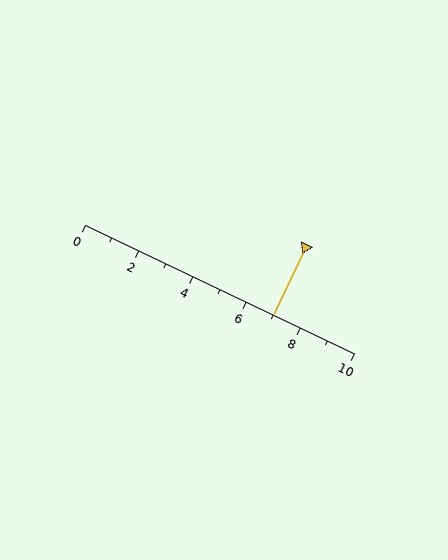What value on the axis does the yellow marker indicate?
The marker indicates approximately 7.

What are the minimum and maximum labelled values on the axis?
The axis runs from 0 to 10.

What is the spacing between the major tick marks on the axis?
The major ticks are spaced 2 apart.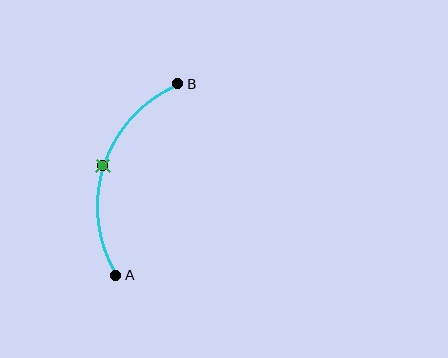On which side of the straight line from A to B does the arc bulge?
The arc bulges to the left of the straight line connecting A and B.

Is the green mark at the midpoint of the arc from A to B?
Yes. The green mark lies on the arc at equal arc-length from both A and B — it is the arc midpoint.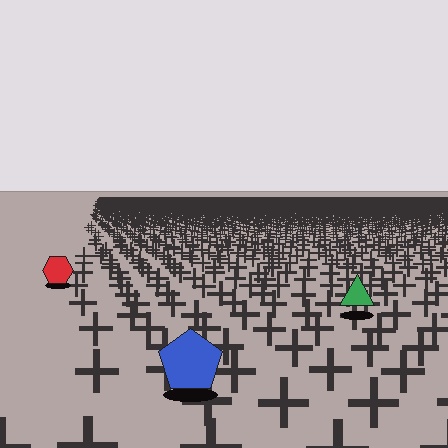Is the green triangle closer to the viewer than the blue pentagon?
No. The blue pentagon is closer — you can tell from the texture gradient: the ground texture is coarser near it.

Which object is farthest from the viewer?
The red hexagon is farthest from the viewer. It appears smaller and the ground texture around it is denser.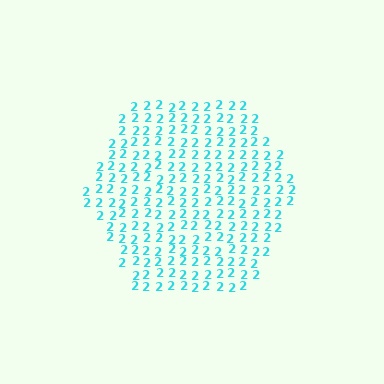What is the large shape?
The large shape is a hexagon.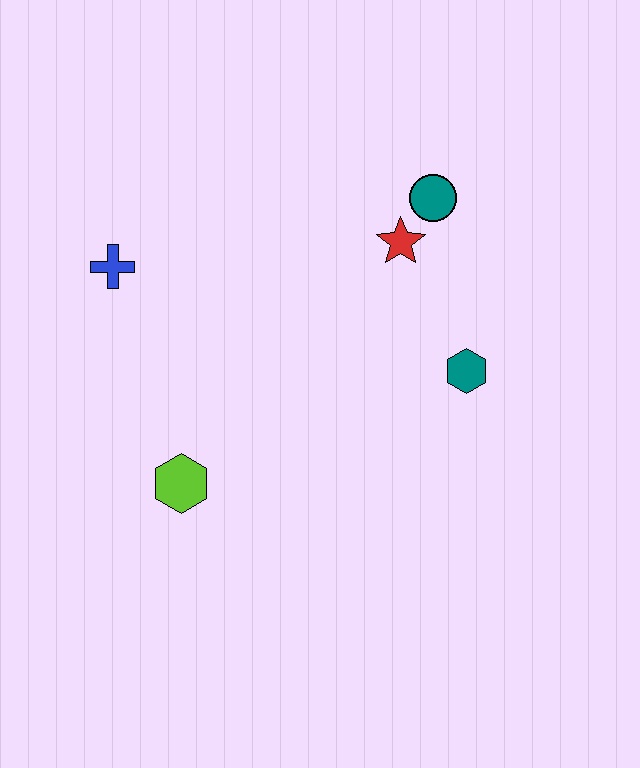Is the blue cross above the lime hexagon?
Yes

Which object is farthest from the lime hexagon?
The teal circle is farthest from the lime hexagon.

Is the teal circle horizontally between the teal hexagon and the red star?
Yes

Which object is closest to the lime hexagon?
The blue cross is closest to the lime hexagon.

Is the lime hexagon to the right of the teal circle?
No